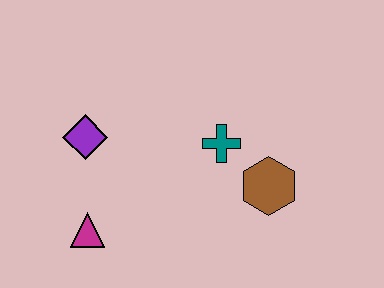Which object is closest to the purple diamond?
The magenta triangle is closest to the purple diamond.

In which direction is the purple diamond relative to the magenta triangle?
The purple diamond is above the magenta triangle.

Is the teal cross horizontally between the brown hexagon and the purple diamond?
Yes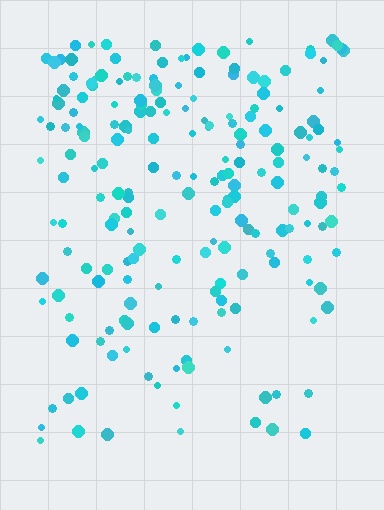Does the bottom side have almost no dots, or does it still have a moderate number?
Still a moderate number, just noticeably fewer than the top.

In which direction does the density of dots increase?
From bottom to top, with the top side densest.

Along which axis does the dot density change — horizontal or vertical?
Vertical.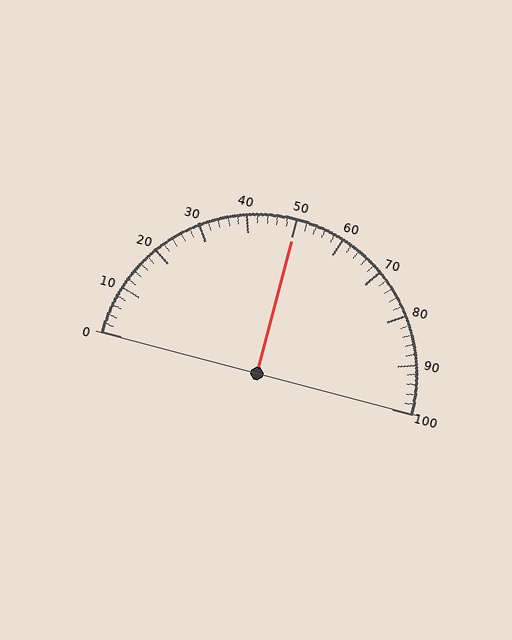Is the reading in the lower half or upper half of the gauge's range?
The reading is in the upper half of the range (0 to 100).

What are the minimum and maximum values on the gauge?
The gauge ranges from 0 to 100.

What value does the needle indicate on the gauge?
The needle indicates approximately 50.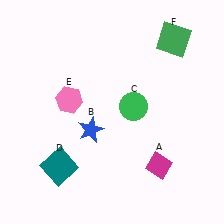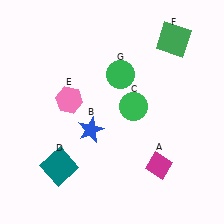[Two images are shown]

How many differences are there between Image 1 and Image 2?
There is 1 difference between the two images.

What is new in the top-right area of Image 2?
A green circle (G) was added in the top-right area of Image 2.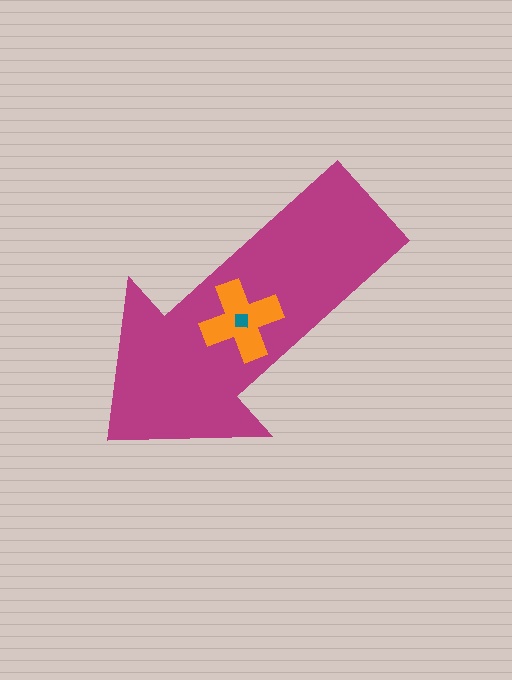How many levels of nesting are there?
3.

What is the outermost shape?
The magenta arrow.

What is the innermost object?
The teal square.